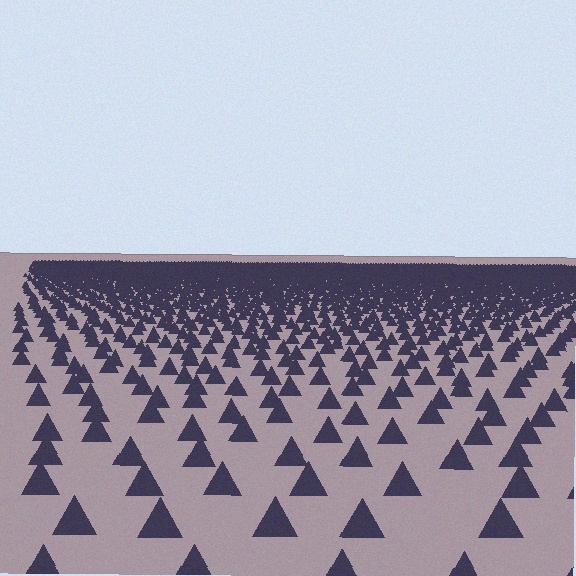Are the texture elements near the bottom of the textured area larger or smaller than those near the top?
Larger. Near the bottom, elements are closer to the viewer and appear at a bigger on-screen size.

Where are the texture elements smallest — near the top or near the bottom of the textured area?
Near the top.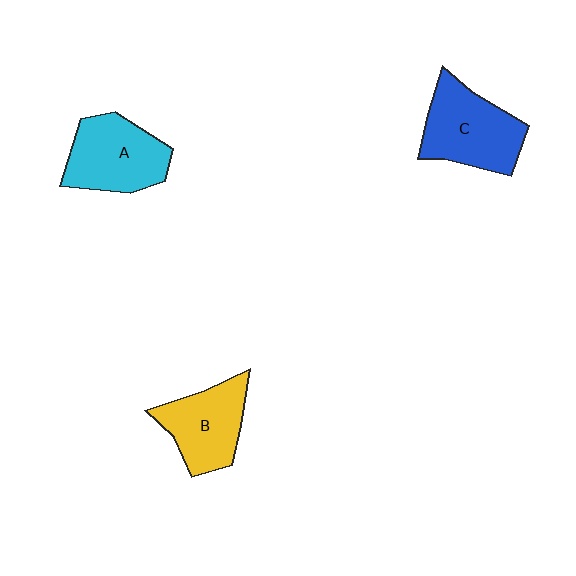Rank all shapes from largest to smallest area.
From largest to smallest: C (blue), A (cyan), B (yellow).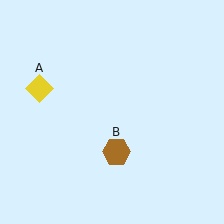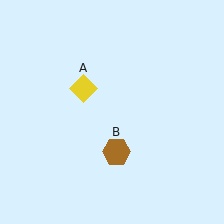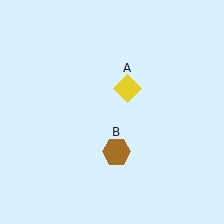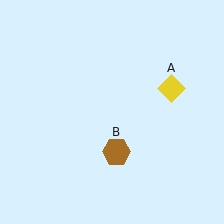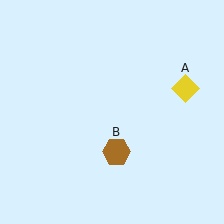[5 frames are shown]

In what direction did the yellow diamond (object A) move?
The yellow diamond (object A) moved right.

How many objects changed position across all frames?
1 object changed position: yellow diamond (object A).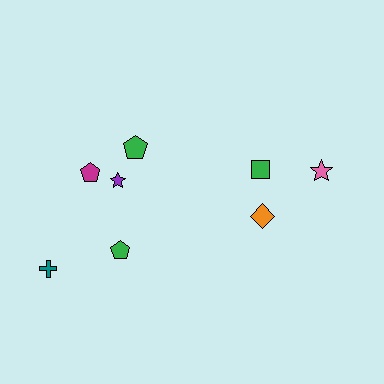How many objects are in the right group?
There are 3 objects.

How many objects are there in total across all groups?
There are 8 objects.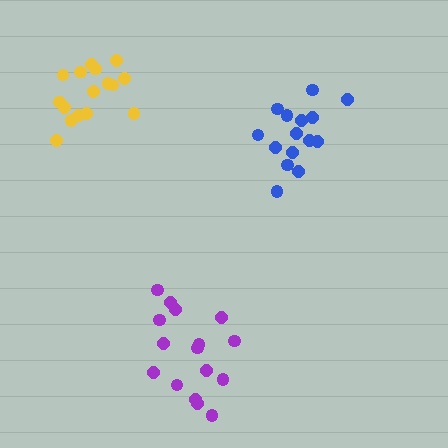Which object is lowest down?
The purple cluster is bottommost.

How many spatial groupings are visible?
There are 3 spatial groupings.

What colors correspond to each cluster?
The clusters are colored: blue, purple, yellow.